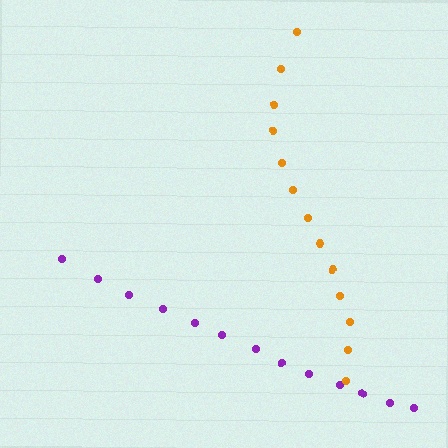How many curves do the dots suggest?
There are 2 distinct paths.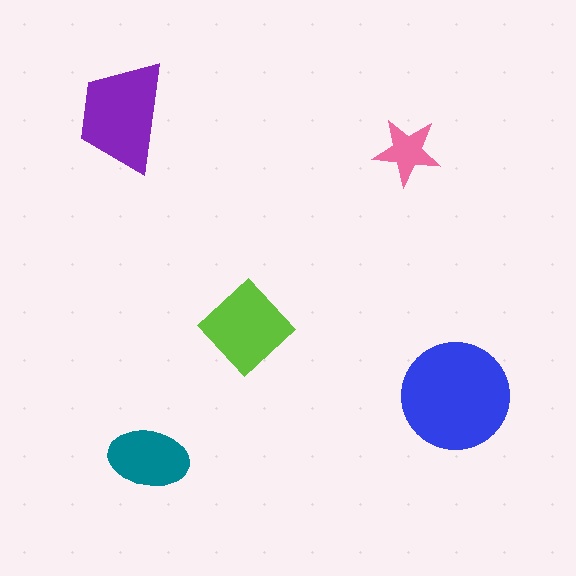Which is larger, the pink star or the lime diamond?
The lime diamond.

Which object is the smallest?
The pink star.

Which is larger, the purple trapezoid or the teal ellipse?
The purple trapezoid.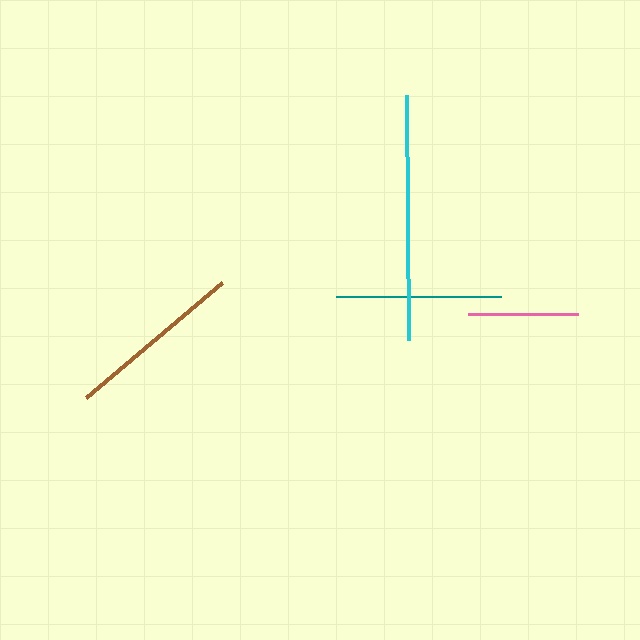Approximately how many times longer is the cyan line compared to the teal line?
The cyan line is approximately 1.5 times the length of the teal line.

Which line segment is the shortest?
The pink line is the shortest at approximately 110 pixels.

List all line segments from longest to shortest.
From longest to shortest: cyan, brown, teal, pink.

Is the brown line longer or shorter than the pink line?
The brown line is longer than the pink line.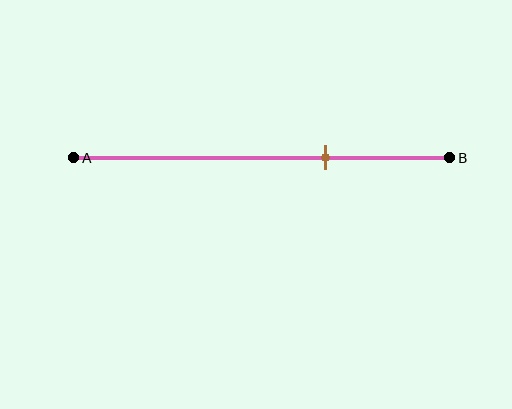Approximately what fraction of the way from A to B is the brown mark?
The brown mark is approximately 65% of the way from A to B.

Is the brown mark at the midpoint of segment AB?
No, the mark is at about 65% from A, not at the 50% midpoint.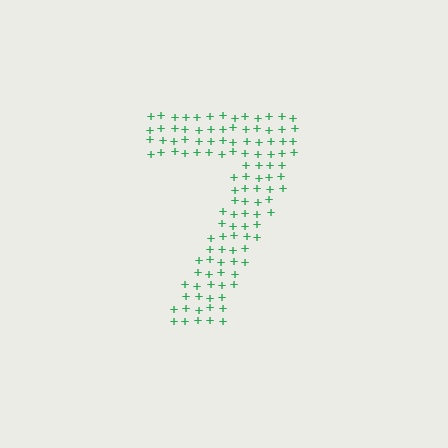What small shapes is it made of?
It is made of small plus signs.